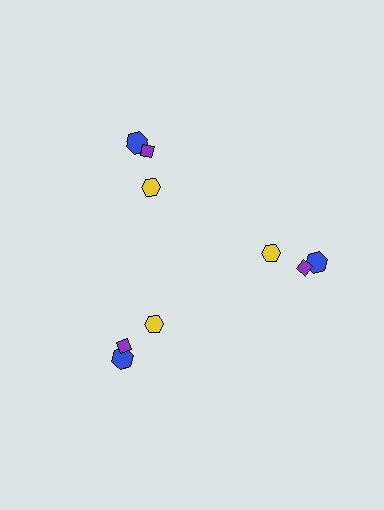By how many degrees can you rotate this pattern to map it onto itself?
The pattern maps onto itself every 120 degrees of rotation.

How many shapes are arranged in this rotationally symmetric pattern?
There are 9 shapes, arranged in 3 groups of 3.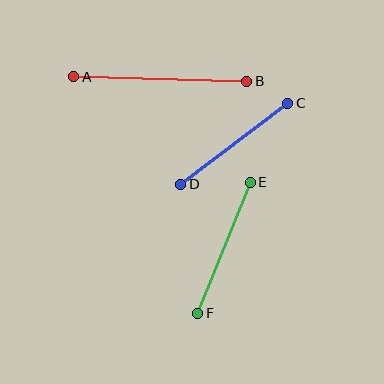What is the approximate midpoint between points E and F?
The midpoint is at approximately (224, 248) pixels.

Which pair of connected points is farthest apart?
Points A and B are farthest apart.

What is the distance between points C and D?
The distance is approximately 134 pixels.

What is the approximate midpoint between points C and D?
The midpoint is at approximately (234, 144) pixels.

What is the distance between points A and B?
The distance is approximately 173 pixels.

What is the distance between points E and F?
The distance is approximately 141 pixels.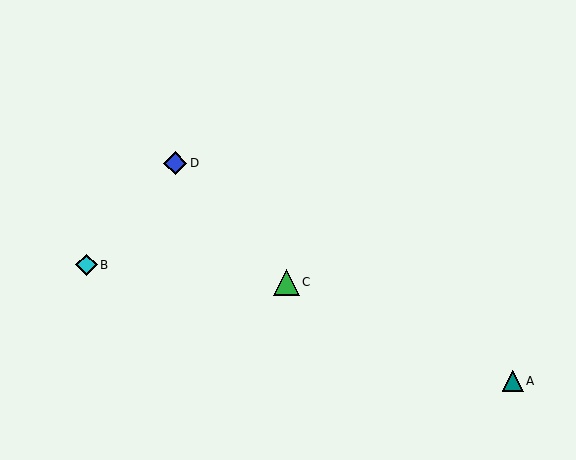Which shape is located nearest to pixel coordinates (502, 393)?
The teal triangle (labeled A) at (513, 381) is nearest to that location.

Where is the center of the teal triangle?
The center of the teal triangle is at (513, 381).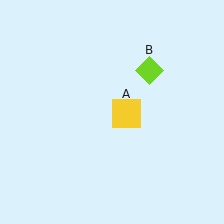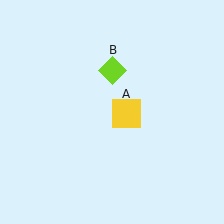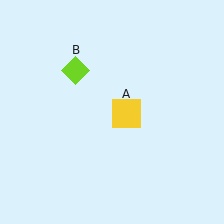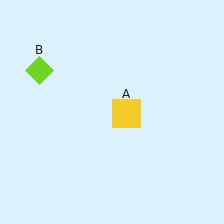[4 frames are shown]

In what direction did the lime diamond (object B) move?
The lime diamond (object B) moved left.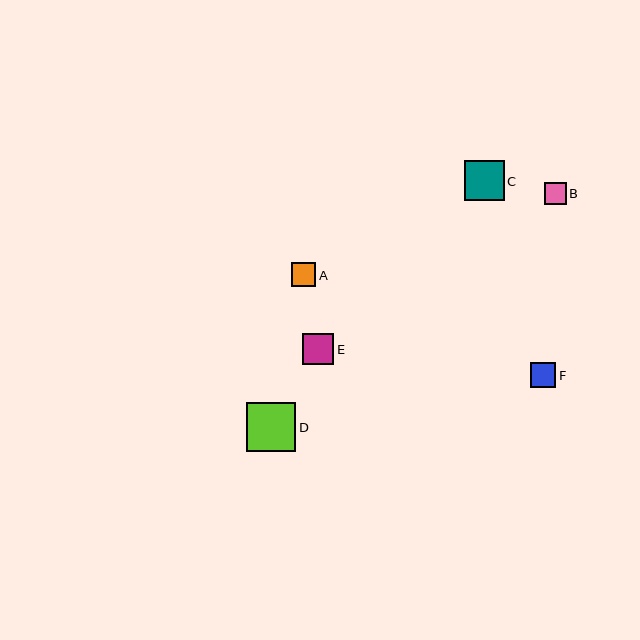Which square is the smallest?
Square B is the smallest with a size of approximately 21 pixels.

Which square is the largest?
Square D is the largest with a size of approximately 49 pixels.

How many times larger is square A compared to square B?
Square A is approximately 1.2 times the size of square B.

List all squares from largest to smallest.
From largest to smallest: D, C, E, F, A, B.